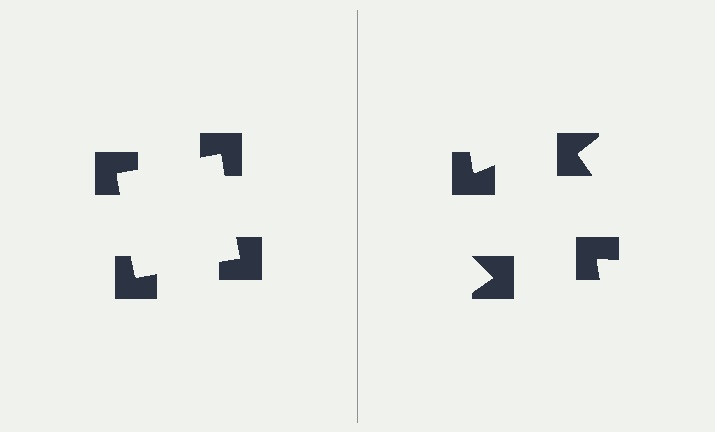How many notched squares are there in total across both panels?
8 — 4 on each side.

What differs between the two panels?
The notched squares are positioned identically on both sides; only the wedge orientations differ. On the left they align to a square; on the right they are misaligned.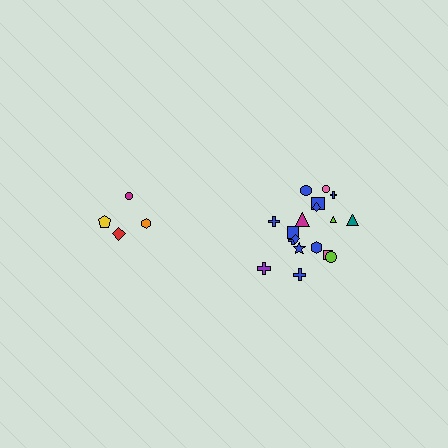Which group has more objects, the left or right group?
The right group.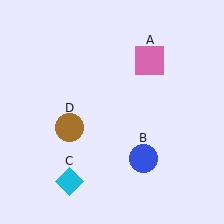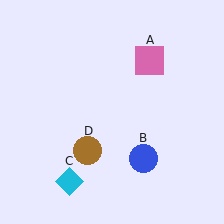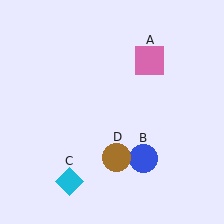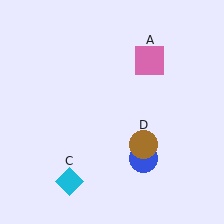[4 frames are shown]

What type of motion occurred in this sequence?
The brown circle (object D) rotated counterclockwise around the center of the scene.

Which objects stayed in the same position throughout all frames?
Pink square (object A) and blue circle (object B) and cyan diamond (object C) remained stationary.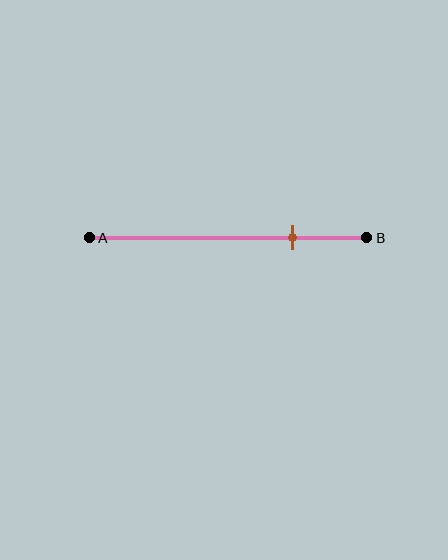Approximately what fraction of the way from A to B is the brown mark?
The brown mark is approximately 75% of the way from A to B.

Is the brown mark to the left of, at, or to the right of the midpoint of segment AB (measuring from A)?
The brown mark is to the right of the midpoint of segment AB.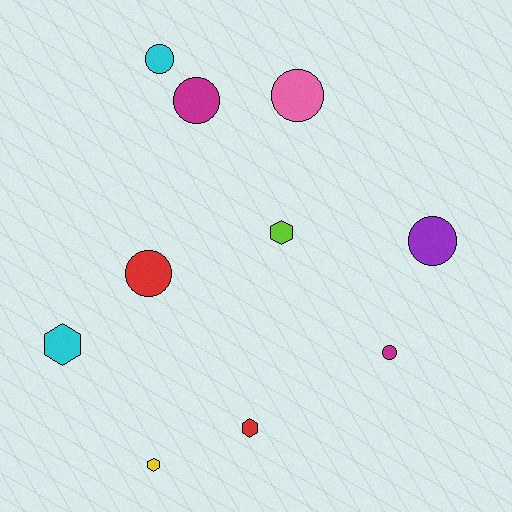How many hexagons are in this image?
There are 4 hexagons.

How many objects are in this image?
There are 10 objects.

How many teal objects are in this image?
There are no teal objects.